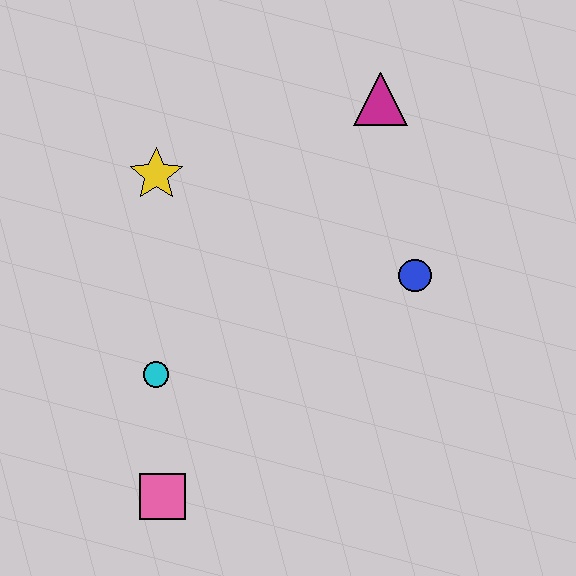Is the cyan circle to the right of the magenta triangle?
No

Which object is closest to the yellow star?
The cyan circle is closest to the yellow star.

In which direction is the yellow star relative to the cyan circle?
The yellow star is above the cyan circle.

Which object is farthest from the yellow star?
The pink square is farthest from the yellow star.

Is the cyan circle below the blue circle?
Yes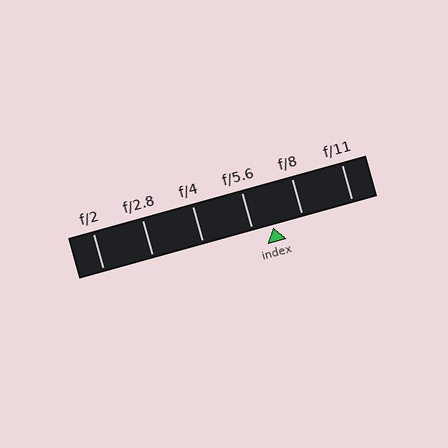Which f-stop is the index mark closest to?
The index mark is closest to f/5.6.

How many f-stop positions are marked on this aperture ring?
There are 6 f-stop positions marked.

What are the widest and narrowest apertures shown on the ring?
The widest aperture shown is f/2 and the narrowest is f/11.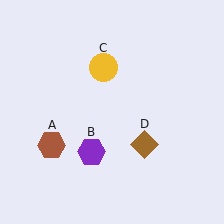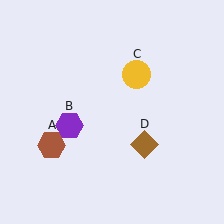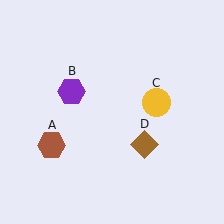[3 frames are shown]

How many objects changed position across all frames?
2 objects changed position: purple hexagon (object B), yellow circle (object C).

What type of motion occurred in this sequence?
The purple hexagon (object B), yellow circle (object C) rotated clockwise around the center of the scene.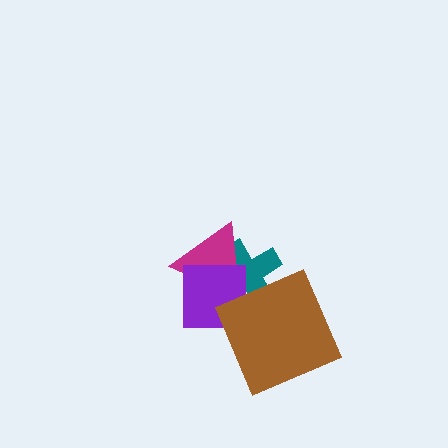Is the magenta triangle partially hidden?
Yes, it is partially covered by another shape.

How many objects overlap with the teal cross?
3 objects overlap with the teal cross.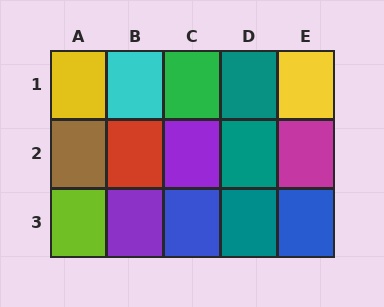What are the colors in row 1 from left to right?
Yellow, cyan, green, teal, yellow.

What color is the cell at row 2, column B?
Red.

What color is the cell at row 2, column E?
Magenta.